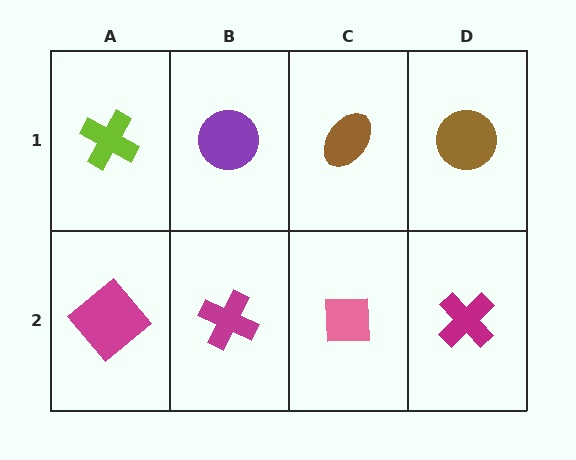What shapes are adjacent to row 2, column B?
A purple circle (row 1, column B), a magenta diamond (row 2, column A), a pink square (row 2, column C).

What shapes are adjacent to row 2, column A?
A lime cross (row 1, column A), a magenta cross (row 2, column B).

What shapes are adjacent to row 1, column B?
A magenta cross (row 2, column B), a lime cross (row 1, column A), a brown ellipse (row 1, column C).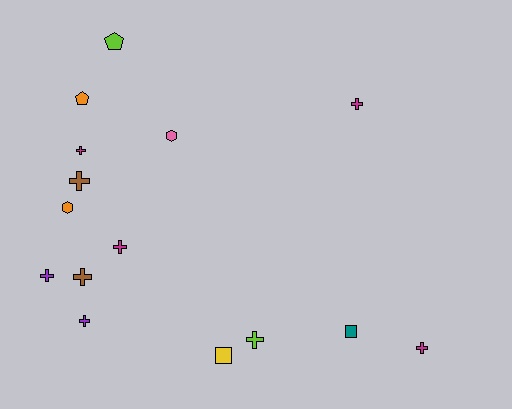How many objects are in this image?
There are 15 objects.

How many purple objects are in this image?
There are 2 purple objects.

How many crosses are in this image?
There are 9 crosses.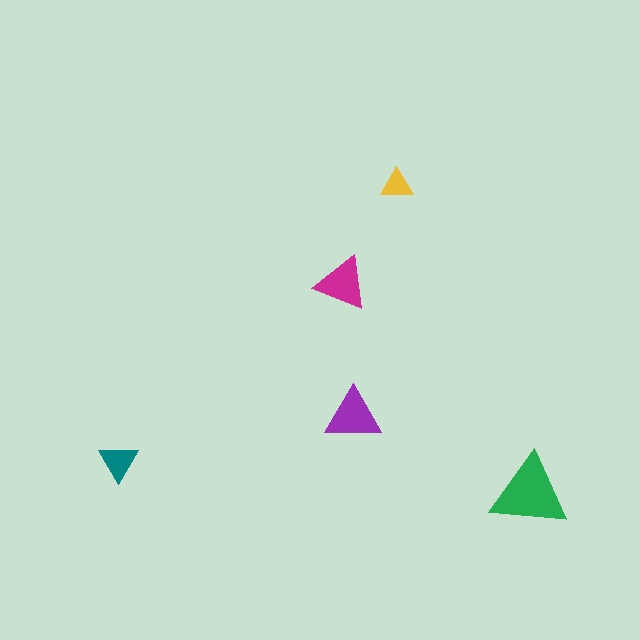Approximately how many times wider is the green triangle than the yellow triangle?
About 2.5 times wider.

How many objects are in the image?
There are 5 objects in the image.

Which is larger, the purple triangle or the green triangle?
The green one.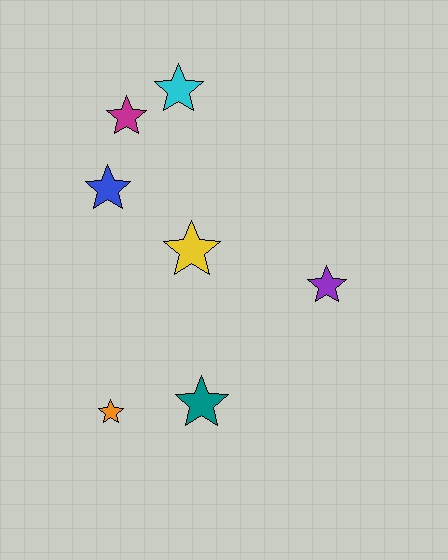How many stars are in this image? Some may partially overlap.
There are 7 stars.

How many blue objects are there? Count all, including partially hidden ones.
There is 1 blue object.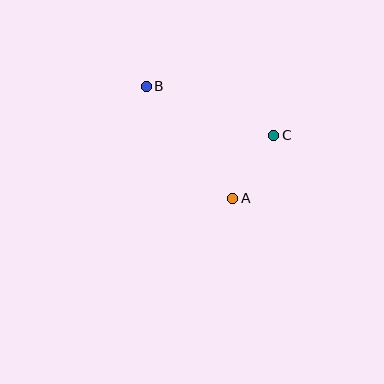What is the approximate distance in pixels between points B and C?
The distance between B and C is approximately 136 pixels.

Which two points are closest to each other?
Points A and C are closest to each other.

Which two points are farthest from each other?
Points A and B are farthest from each other.